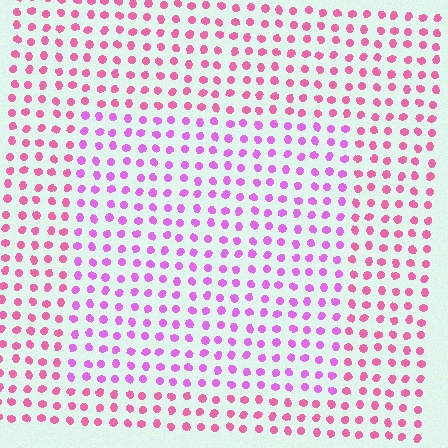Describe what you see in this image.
The image is filled with small pink elements in a uniform arrangement. A rectangle-shaped region is visible where the elements are tinted to a slightly different hue, forming a subtle color boundary.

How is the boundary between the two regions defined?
The boundary is defined purely by a slight shift in hue (about 33 degrees). Spacing, size, and orientation are identical on both sides.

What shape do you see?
I see a rectangle.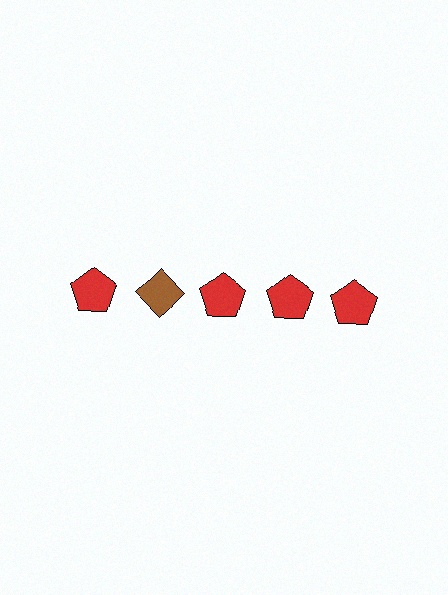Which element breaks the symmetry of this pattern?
The brown diamond in the top row, second from left column breaks the symmetry. All other shapes are red pentagons.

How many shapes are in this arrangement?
There are 5 shapes arranged in a grid pattern.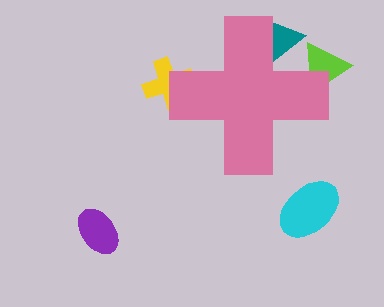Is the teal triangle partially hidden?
Yes, the teal triangle is partially hidden behind the pink cross.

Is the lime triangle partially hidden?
Yes, the lime triangle is partially hidden behind the pink cross.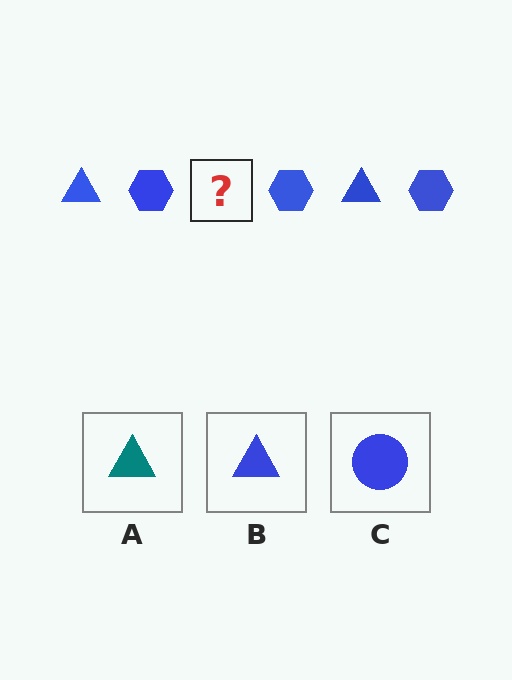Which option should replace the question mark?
Option B.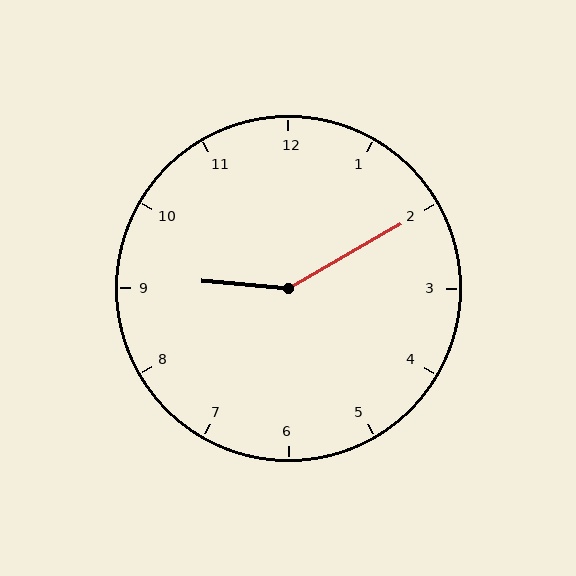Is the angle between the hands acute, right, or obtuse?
It is obtuse.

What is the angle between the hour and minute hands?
Approximately 145 degrees.